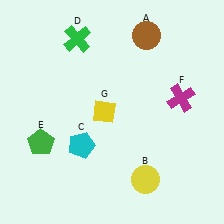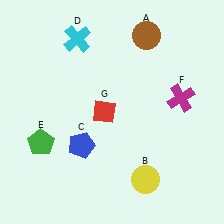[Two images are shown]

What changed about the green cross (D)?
In Image 1, D is green. In Image 2, it changed to cyan.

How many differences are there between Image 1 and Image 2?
There are 3 differences between the two images.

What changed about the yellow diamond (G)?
In Image 1, G is yellow. In Image 2, it changed to red.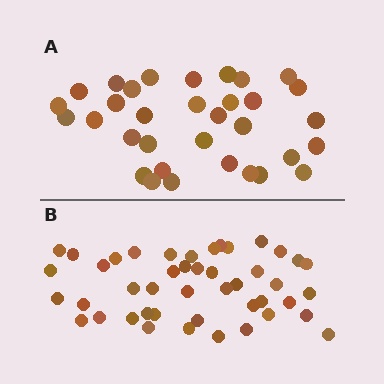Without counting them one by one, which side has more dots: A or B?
Region B (the bottom region) has more dots.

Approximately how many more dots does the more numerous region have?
Region B has roughly 12 or so more dots than region A.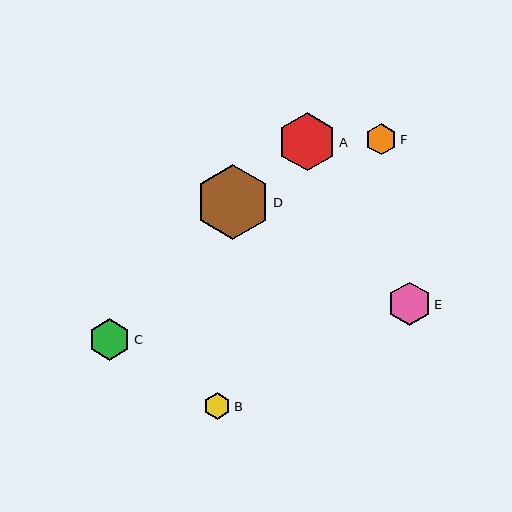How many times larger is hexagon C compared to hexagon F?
Hexagon C is approximately 1.4 times the size of hexagon F.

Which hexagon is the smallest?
Hexagon B is the smallest with a size of approximately 27 pixels.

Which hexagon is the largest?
Hexagon D is the largest with a size of approximately 75 pixels.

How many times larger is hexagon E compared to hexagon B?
Hexagon E is approximately 1.6 times the size of hexagon B.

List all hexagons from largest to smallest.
From largest to smallest: D, A, E, C, F, B.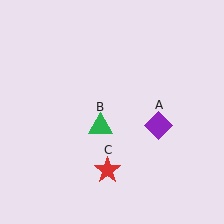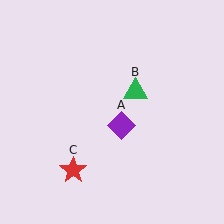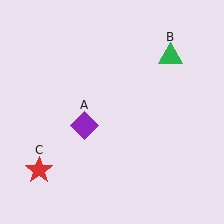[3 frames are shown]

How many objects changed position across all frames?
3 objects changed position: purple diamond (object A), green triangle (object B), red star (object C).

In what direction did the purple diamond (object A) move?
The purple diamond (object A) moved left.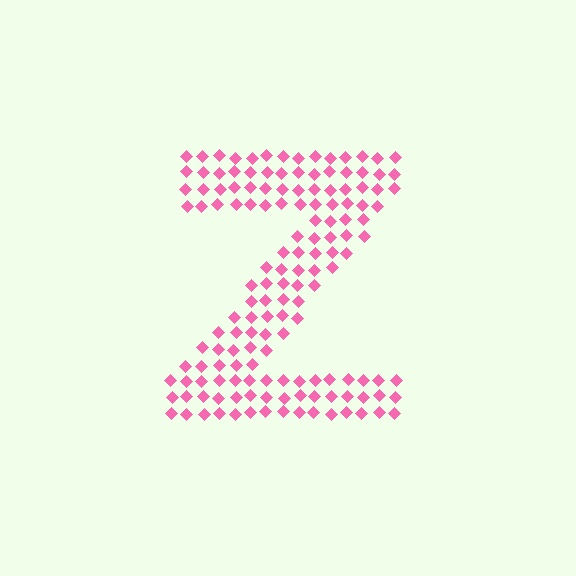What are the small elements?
The small elements are diamonds.